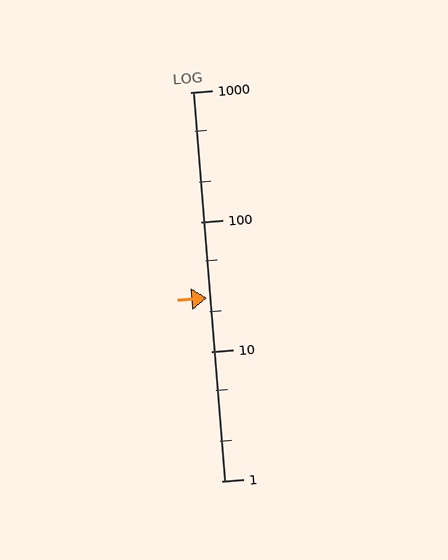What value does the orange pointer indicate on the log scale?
The pointer indicates approximately 26.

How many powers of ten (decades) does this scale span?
The scale spans 3 decades, from 1 to 1000.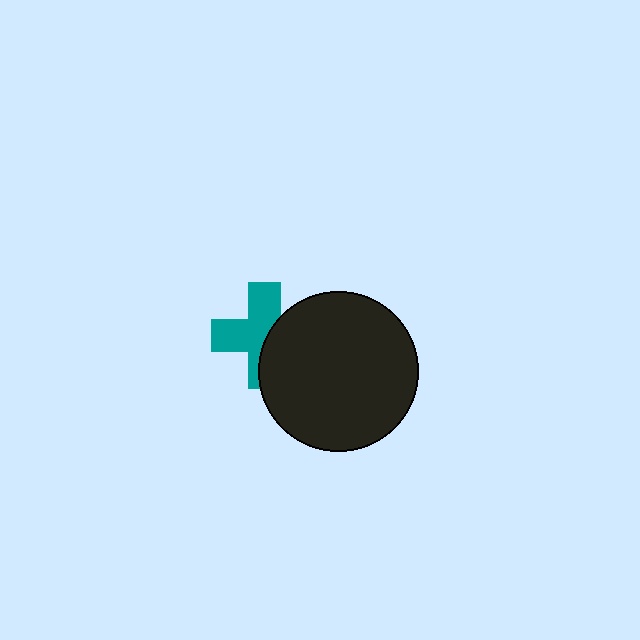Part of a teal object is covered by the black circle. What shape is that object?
It is a cross.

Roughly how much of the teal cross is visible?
About half of it is visible (roughly 58%).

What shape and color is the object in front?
The object in front is a black circle.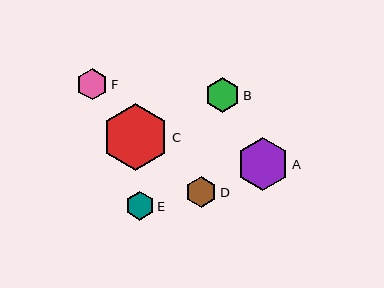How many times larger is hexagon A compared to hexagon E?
Hexagon A is approximately 1.8 times the size of hexagon E.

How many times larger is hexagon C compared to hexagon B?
Hexagon C is approximately 1.9 times the size of hexagon B.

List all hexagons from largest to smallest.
From largest to smallest: C, A, B, F, D, E.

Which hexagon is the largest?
Hexagon C is the largest with a size of approximately 67 pixels.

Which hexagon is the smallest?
Hexagon E is the smallest with a size of approximately 29 pixels.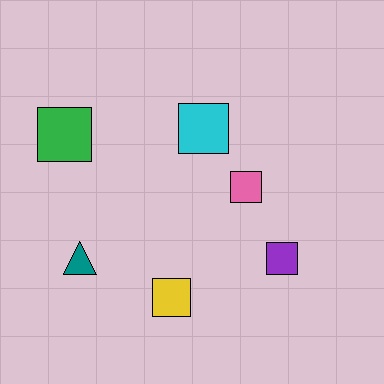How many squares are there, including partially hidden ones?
There are 5 squares.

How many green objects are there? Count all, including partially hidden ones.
There is 1 green object.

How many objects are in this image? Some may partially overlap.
There are 6 objects.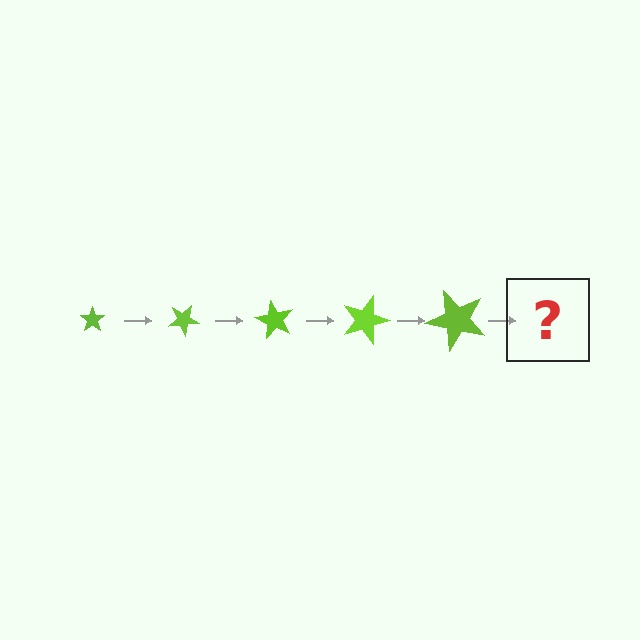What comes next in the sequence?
The next element should be a star, larger than the previous one and rotated 150 degrees from the start.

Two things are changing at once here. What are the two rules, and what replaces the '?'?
The two rules are that the star grows larger each step and it rotates 30 degrees each step. The '?' should be a star, larger than the previous one and rotated 150 degrees from the start.